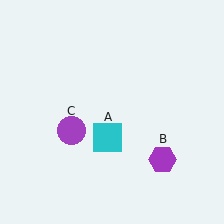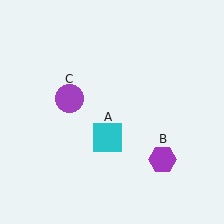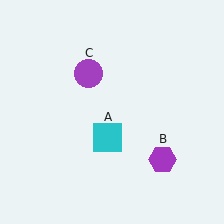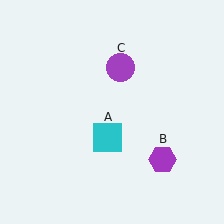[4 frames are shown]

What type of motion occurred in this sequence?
The purple circle (object C) rotated clockwise around the center of the scene.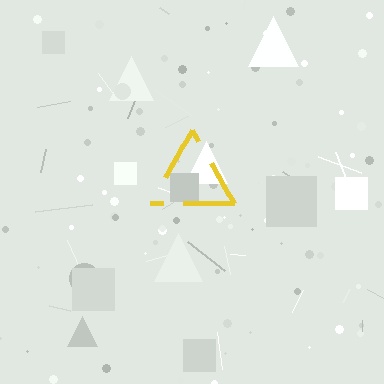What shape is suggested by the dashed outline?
The dashed outline suggests a triangle.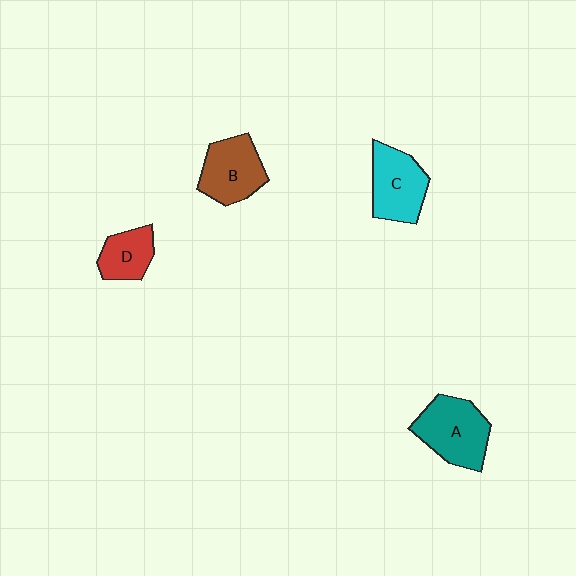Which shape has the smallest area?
Shape D (red).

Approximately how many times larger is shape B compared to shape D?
Approximately 1.4 times.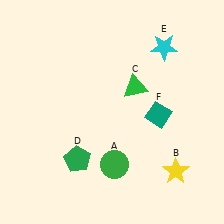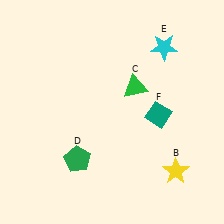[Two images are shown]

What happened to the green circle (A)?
The green circle (A) was removed in Image 2. It was in the bottom-right area of Image 1.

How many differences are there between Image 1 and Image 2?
There is 1 difference between the two images.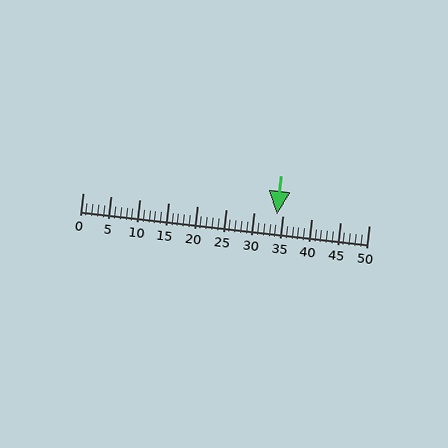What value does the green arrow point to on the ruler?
The green arrow points to approximately 34.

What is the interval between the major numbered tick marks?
The major tick marks are spaced 5 units apart.